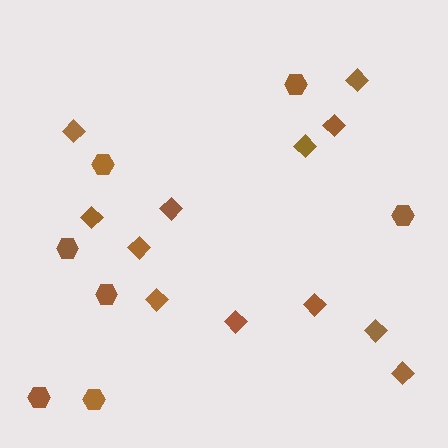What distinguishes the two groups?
There are 2 groups: one group of hexagons (7) and one group of diamonds (12).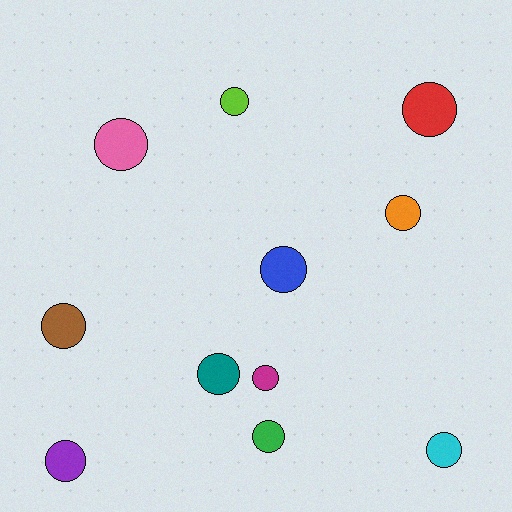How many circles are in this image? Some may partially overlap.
There are 11 circles.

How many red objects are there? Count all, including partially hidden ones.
There is 1 red object.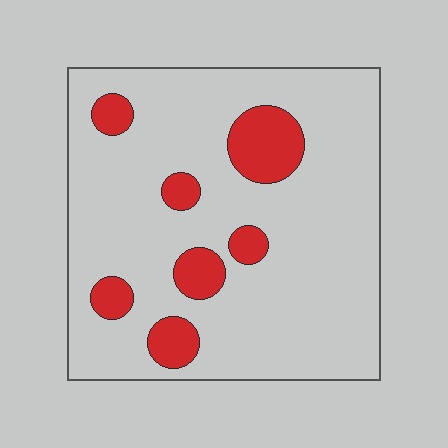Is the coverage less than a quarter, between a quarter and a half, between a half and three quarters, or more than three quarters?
Less than a quarter.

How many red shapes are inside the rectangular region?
7.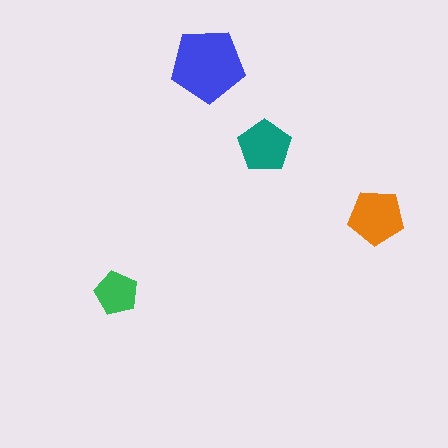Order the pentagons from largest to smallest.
the blue one, the orange one, the teal one, the green one.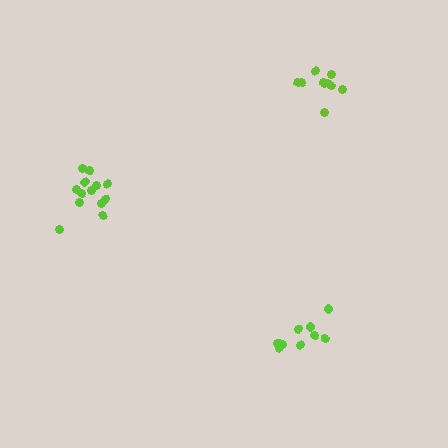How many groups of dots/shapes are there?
There are 3 groups.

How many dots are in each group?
Group 1: 13 dots, Group 2: 9 dots, Group 3: 10 dots (32 total).